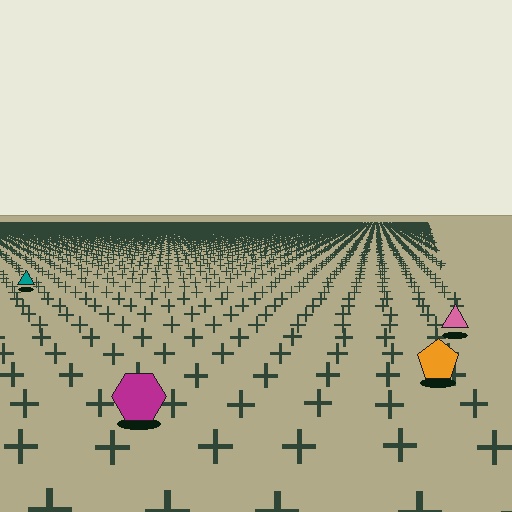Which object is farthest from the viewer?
The teal triangle is farthest from the viewer. It appears smaller and the ground texture around it is denser.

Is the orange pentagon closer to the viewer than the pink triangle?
Yes. The orange pentagon is closer — you can tell from the texture gradient: the ground texture is coarser near it.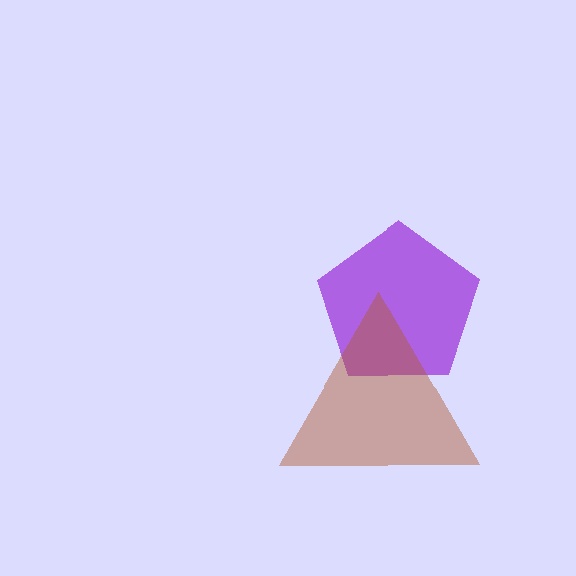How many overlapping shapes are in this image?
There are 2 overlapping shapes in the image.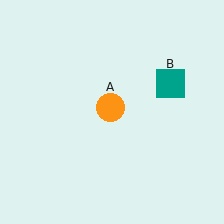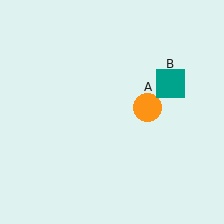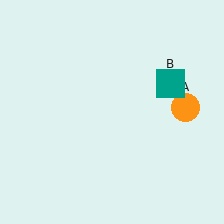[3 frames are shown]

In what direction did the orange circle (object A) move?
The orange circle (object A) moved right.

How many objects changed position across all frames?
1 object changed position: orange circle (object A).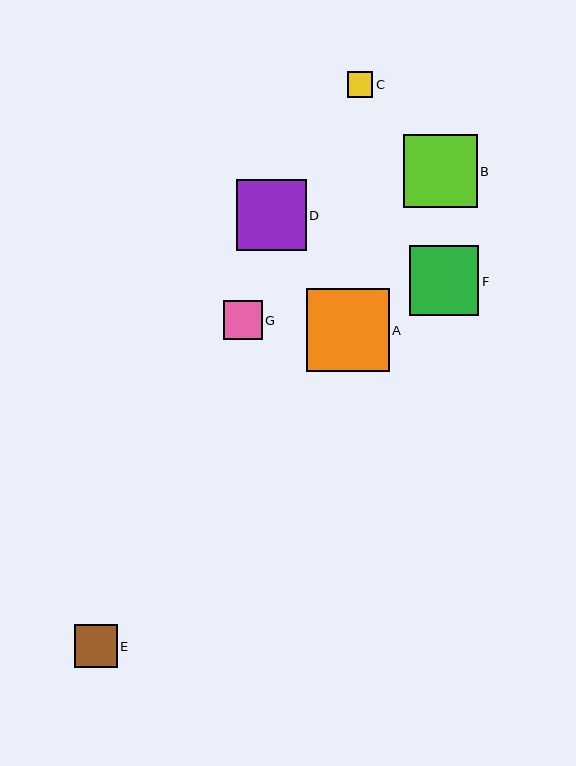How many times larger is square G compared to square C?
Square G is approximately 1.5 times the size of square C.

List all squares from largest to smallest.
From largest to smallest: A, B, D, F, E, G, C.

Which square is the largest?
Square A is the largest with a size of approximately 83 pixels.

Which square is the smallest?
Square C is the smallest with a size of approximately 26 pixels.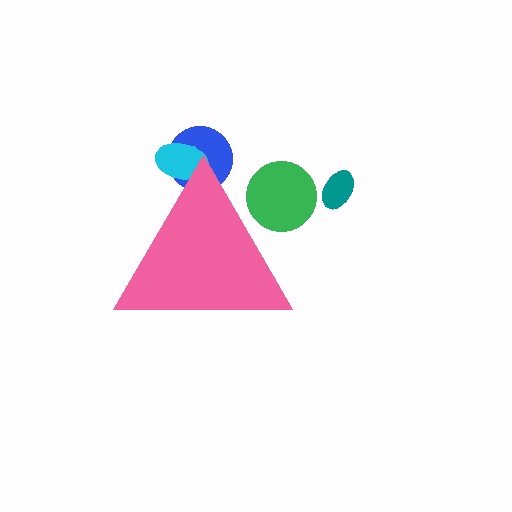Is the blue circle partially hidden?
Yes, the blue circle is partially hidden behind the pink triangle.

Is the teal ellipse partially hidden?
No, the teal ellipse is fully visible.